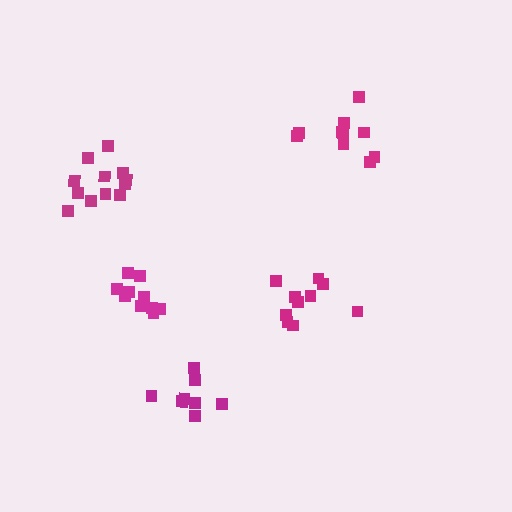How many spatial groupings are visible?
There are 5 spatial groupings.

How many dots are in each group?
Group 1: 10 dots, Group 2: 10 dots, Group 3: 12 dots, Group 4: 8 dots, Group 5: 10 dots (50 total).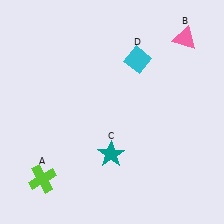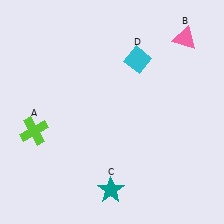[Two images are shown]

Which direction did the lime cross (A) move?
The lime cross (A) moved up.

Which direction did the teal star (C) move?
The teal star (C) moved down.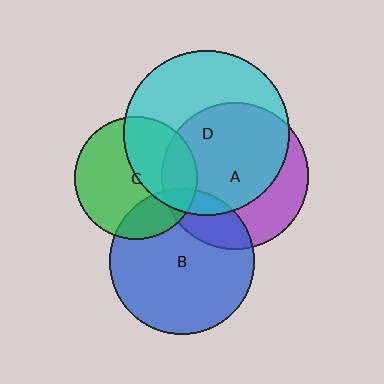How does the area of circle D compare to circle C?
Approximately 1.8 times.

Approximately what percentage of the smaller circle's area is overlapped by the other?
Approximately 40%.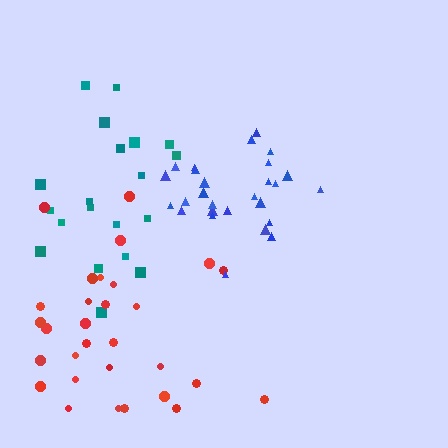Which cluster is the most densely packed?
Blue.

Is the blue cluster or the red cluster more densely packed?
Blue.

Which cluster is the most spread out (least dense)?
Teal.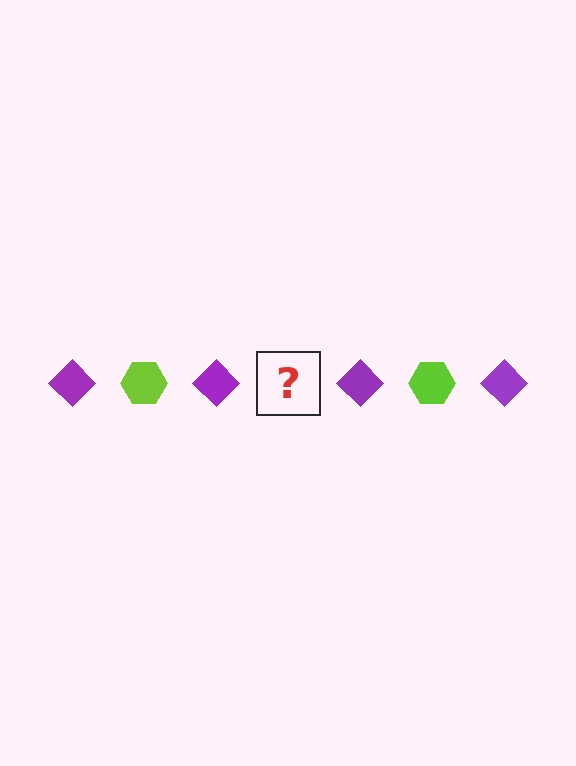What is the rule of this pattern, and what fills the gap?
The rule is that the pattern alternates between purple diamond and lime hexagon. The gap should be filled with a lime hexagon.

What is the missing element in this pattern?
The missing element is a lime hexagon.